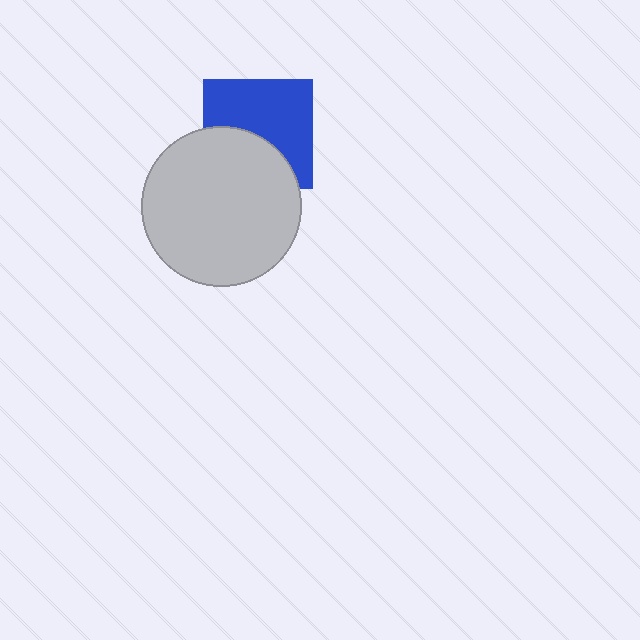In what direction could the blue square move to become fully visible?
The blue square could move up. That would shift it out from behind the light gray circle entirely.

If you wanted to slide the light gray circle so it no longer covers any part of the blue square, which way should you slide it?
Slide it down — that is the most direct way to separate the two shapes.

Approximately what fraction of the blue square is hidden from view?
Roughly 40% of the blue square is hidden behind the light gray circle.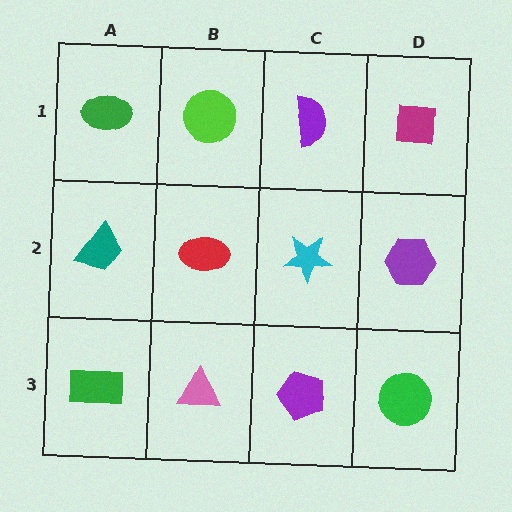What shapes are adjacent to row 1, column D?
A purple hexagon (row 2, column D), a purple semicircle (row 1, column C).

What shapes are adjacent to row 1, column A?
A teal trapezoid (row 2, column A), a lime circle (row 1, column B).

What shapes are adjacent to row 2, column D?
A magenta square (row 1, column D), a green circle (row 3, column D), a cyan star (row 2, column C).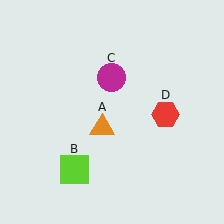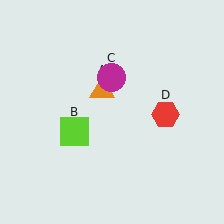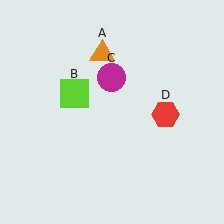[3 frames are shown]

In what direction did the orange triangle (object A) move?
The orange triangle (object A) moved up.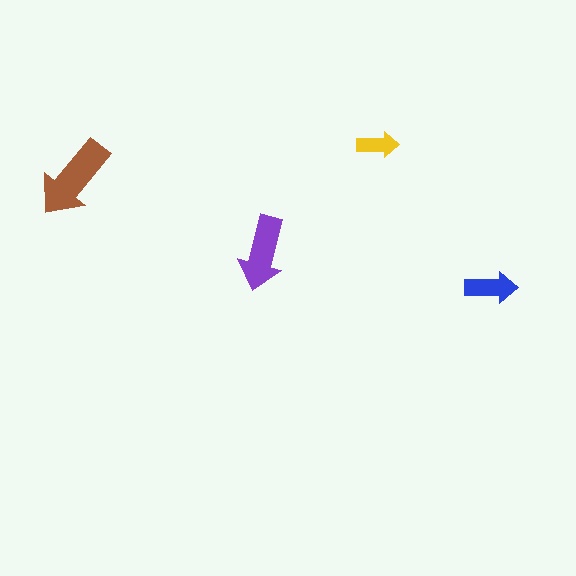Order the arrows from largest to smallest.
the brown one, the purple one, the blue one, the yellow one.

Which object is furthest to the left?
The brown arrow is leftmost.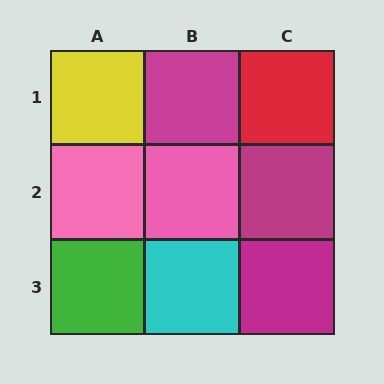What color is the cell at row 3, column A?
Green.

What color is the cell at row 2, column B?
Pink.